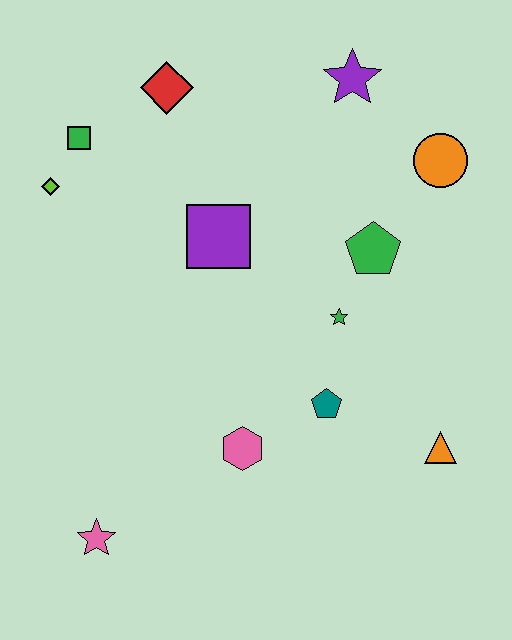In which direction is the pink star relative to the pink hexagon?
The pink star is to the left of the pink hexagon.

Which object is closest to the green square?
The lime diamond is closest to the green square.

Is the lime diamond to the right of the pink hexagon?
No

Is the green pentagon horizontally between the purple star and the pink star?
No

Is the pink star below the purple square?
Yes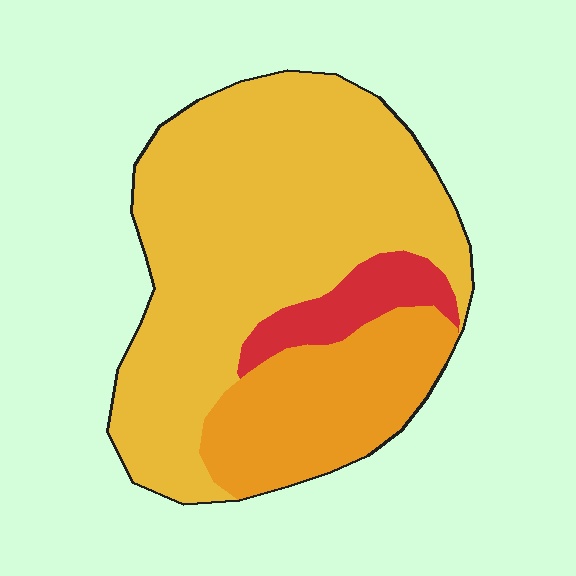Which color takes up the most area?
Yellow, at roughly 65%.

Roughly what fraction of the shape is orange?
Orange covers roughly 25% of the shape.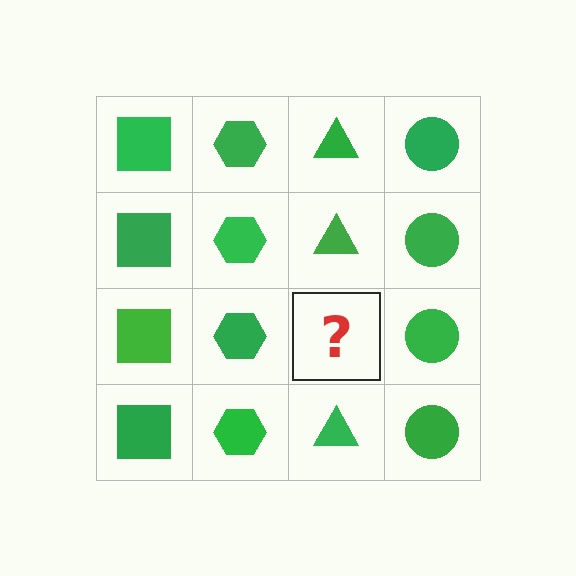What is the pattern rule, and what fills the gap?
The rule is that each column has a consistent shape. The gap should be filled with a green triangle.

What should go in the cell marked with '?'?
The missing cell should contain a green triangle.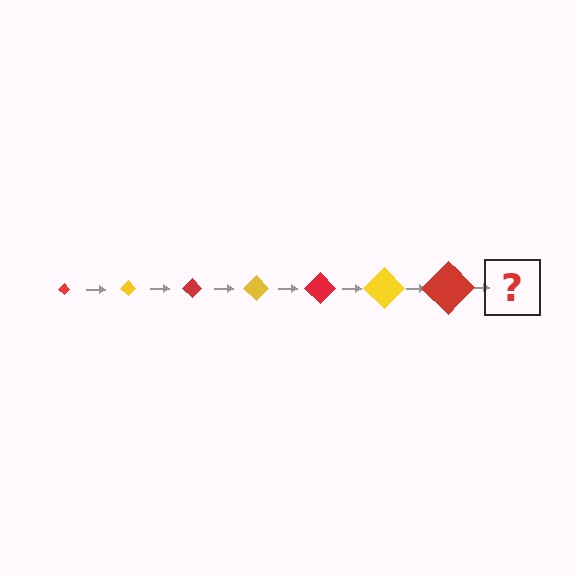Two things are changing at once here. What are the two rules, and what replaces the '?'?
The two rules are that the diamond grows larger each step and the color cycles through red and yellow. The '?' should be a yellow diamond, larger than the previous one.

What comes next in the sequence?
The next element should be a yellow diamond, larger than the previous one.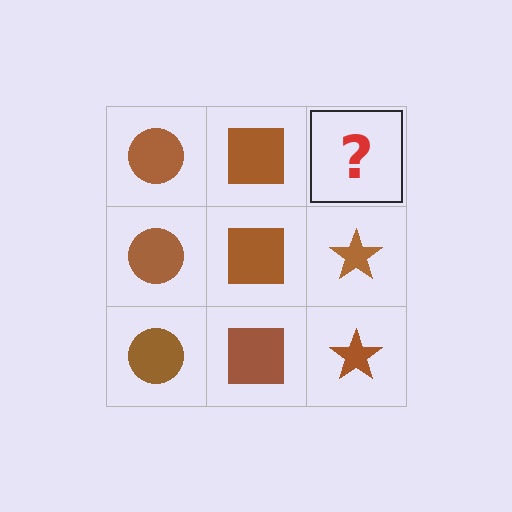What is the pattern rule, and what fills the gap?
The rule is that each column has a consistent shape. The gap should be filled with a brown star.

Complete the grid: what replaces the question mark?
The question mark should be replaced with a brown star.